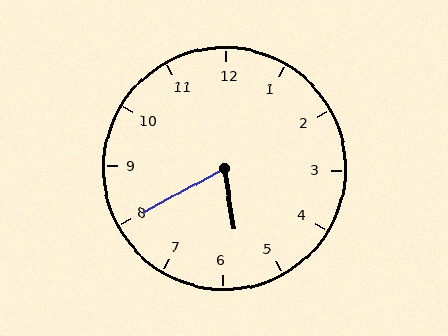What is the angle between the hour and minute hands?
Approximately 70 degrees.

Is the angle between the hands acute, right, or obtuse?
It is acute.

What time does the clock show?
5:40.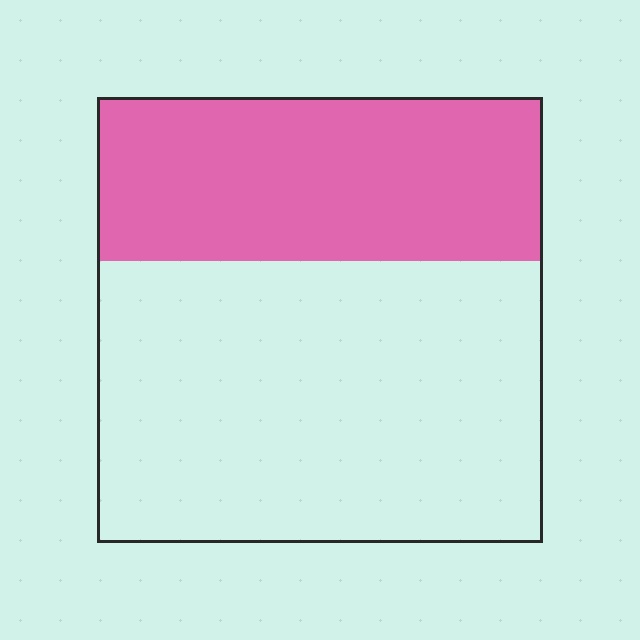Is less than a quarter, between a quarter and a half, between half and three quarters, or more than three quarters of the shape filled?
Between a quarter and a half.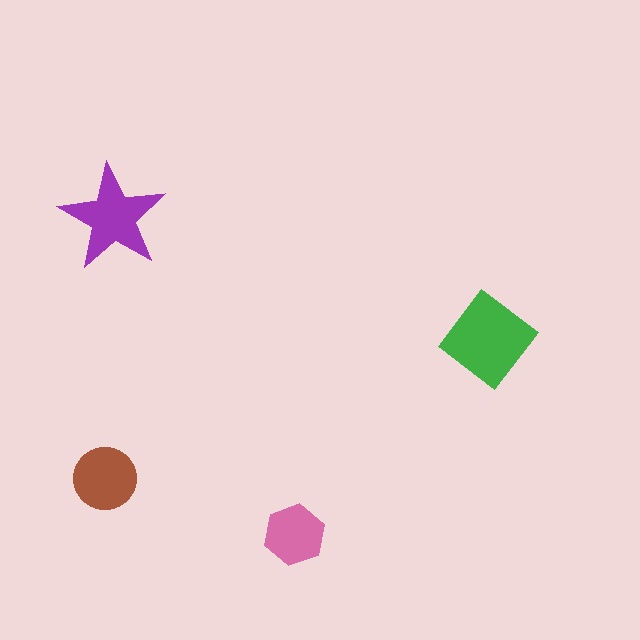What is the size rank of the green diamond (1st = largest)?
1st.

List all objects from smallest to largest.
The pink hexagon, the brown circle, the purple star, the green diamond.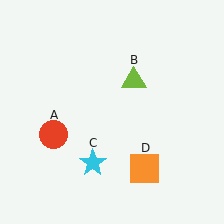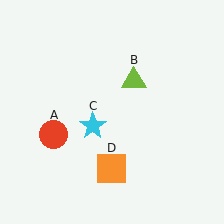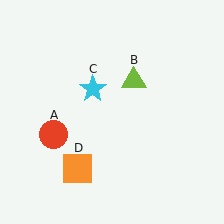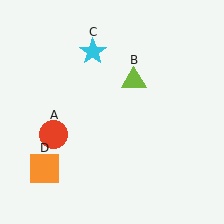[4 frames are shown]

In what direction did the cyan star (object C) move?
The cyan star (object C) moved up.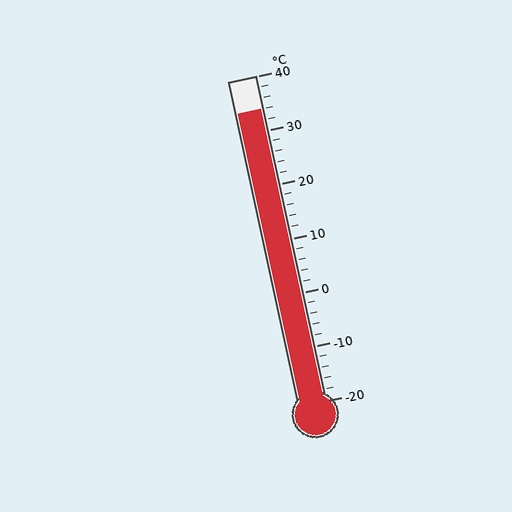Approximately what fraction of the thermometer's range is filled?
The thermometer is filled to approximately 90% of its range.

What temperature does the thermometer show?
The thermometer shows approximately 34°C.